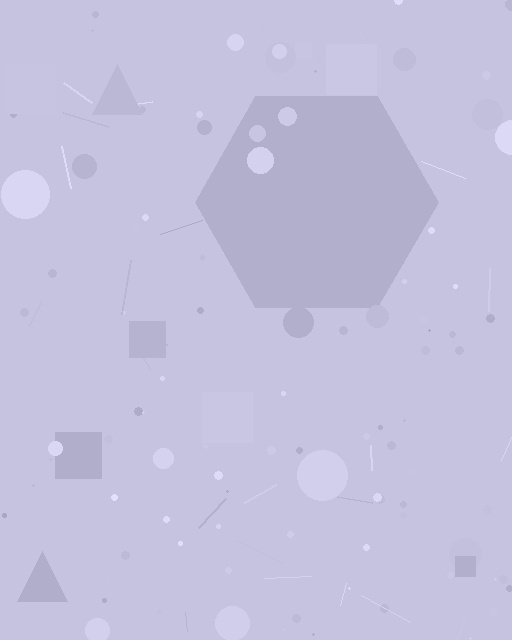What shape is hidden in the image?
A hexagon is hidden in the image.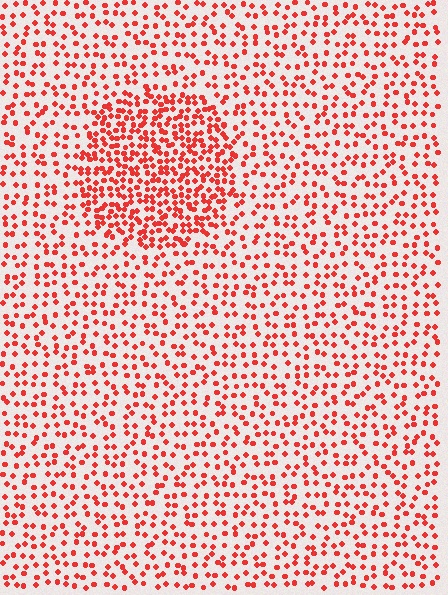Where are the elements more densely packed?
The elements are more densely packed inside the circle boundary.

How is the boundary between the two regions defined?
The boundary is defined by a change in element density (approximately 2.0x ratio). All elements are the same color, size, and shape.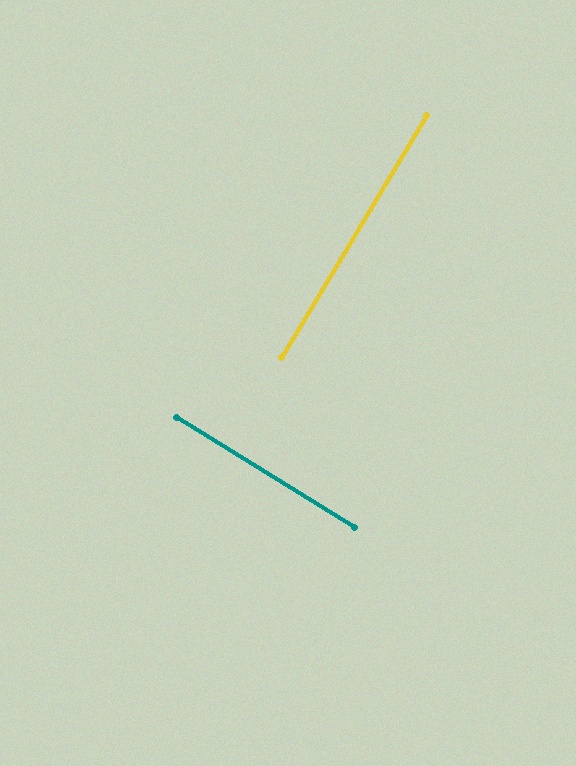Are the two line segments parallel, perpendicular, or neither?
Perpendicular — they meet at approximately 89°.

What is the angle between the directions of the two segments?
Approximately 89 degrees.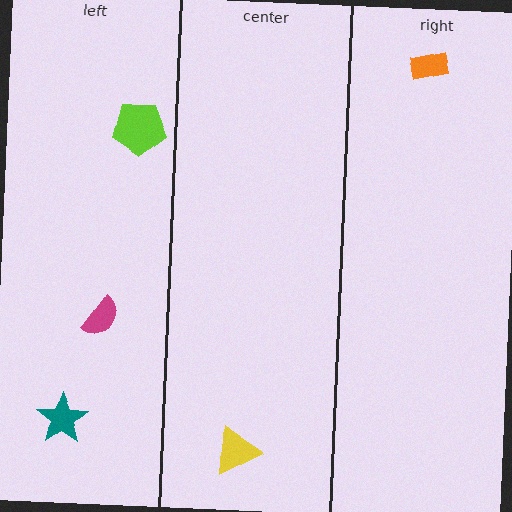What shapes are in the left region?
The lime pentagon, the magenta semicircle, the teal star.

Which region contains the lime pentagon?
The left region.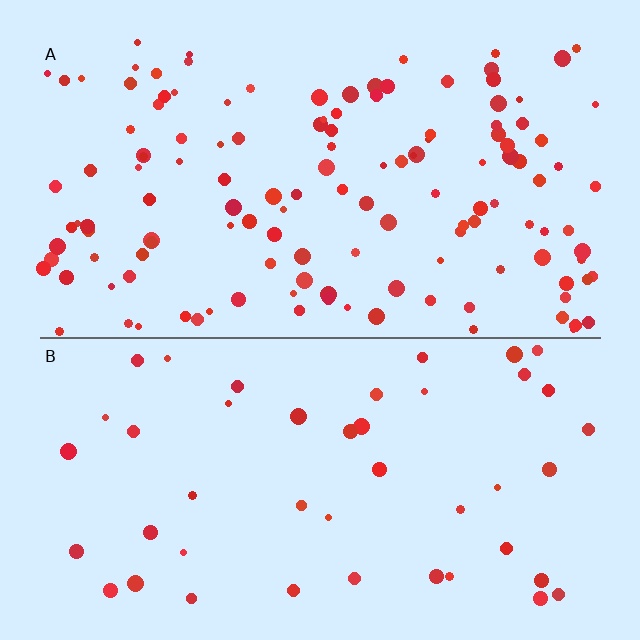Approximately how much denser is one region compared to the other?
Approximately 3.0× — region A over region B.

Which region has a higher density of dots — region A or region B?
A (the top).